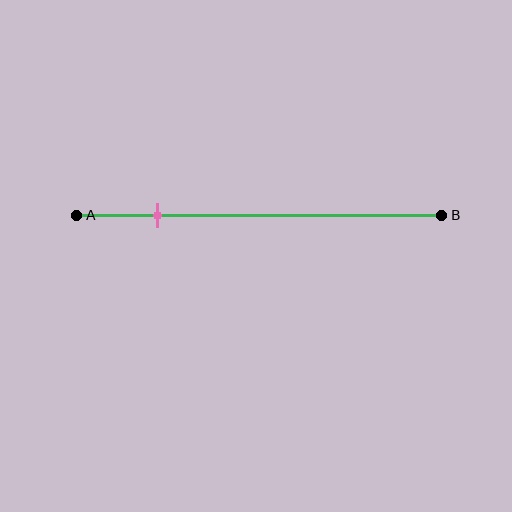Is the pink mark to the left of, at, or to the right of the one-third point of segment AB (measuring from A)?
The pink mark is to the left of the one-third point of segment AB.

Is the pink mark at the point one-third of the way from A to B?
No, the mark is at about 20% from A, not at the 33% one-third point.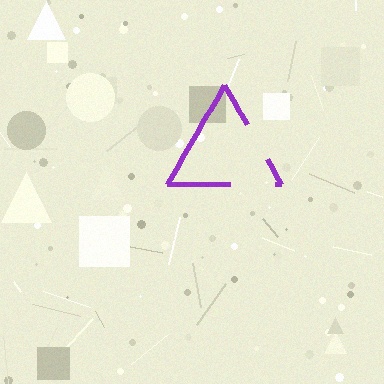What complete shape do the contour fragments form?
The contour fragments form a triangle.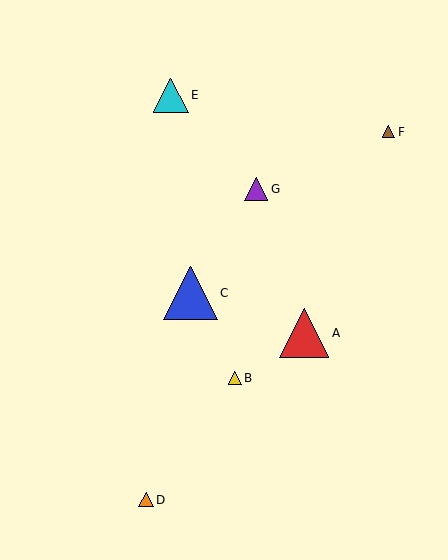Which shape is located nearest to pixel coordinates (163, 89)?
The cyan triangle (labeled E) at (171, 95) is nearest to that location.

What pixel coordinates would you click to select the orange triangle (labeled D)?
Click at (146, 500) to select the orange triangle D.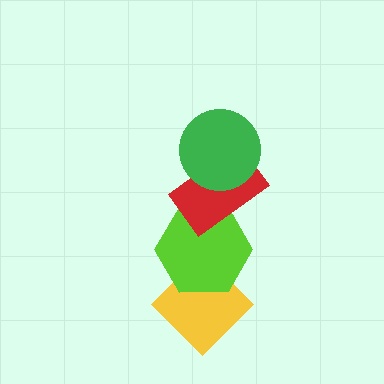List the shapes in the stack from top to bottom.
From top to bottom: the green circle, the red rectangle, the lime hexagon, the yellow diamond.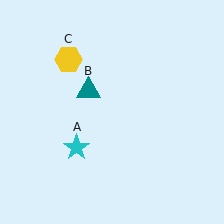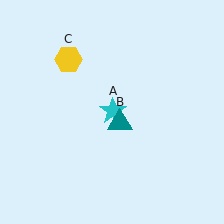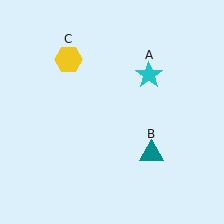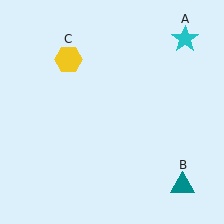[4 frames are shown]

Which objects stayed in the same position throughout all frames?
Yellow hexagon (object C) remained stationary.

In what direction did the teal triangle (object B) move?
The teal triangle (object B) moved down and to the right.